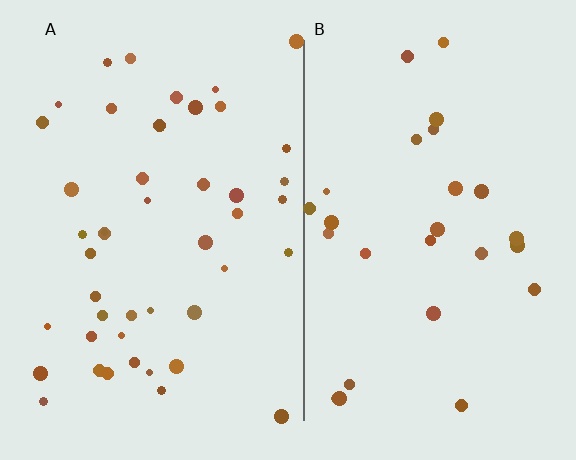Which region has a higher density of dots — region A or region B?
A (the left).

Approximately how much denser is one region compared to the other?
Approximately 1.7× — region A over region B.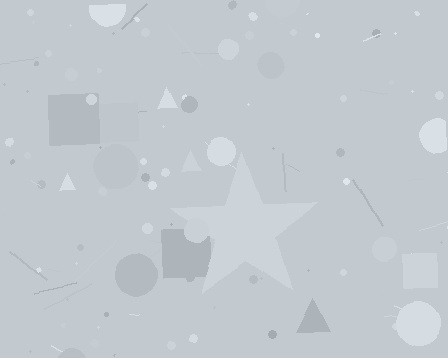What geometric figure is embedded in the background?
A star is embedded in the background.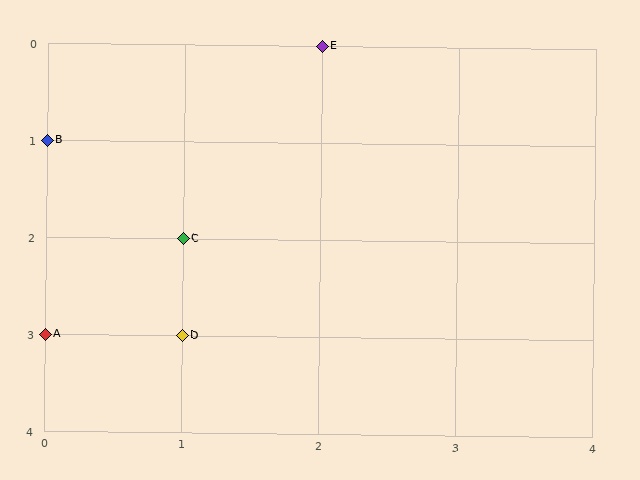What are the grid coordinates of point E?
Point E is at grid coordinates (2, 0).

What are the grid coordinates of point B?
Point B is at grid coordinates (0, 1).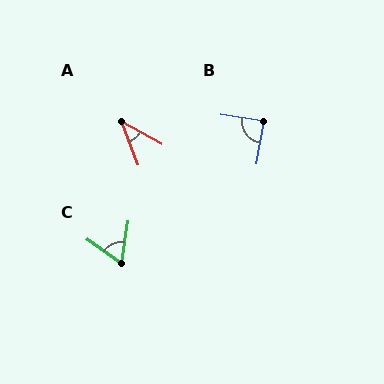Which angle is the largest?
B, at approximately 89 degrees.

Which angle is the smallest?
A, at approximately 40 degrees.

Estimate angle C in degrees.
Approximately 64 degrees.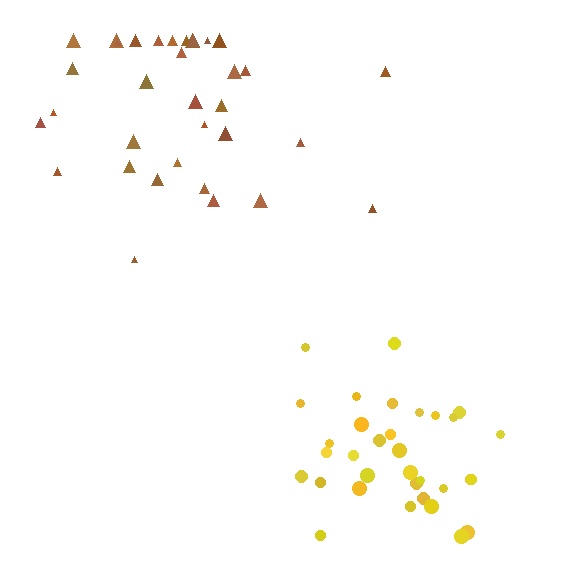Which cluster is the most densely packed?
Brown.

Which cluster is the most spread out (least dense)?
Yellow.